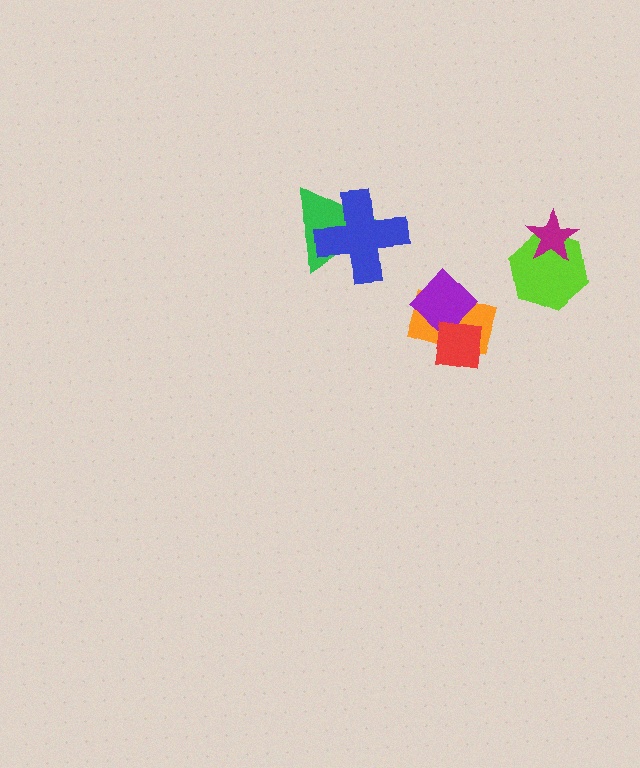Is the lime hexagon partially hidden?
Yes, it is partially covered by another shape.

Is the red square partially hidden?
No, no other shape covers it.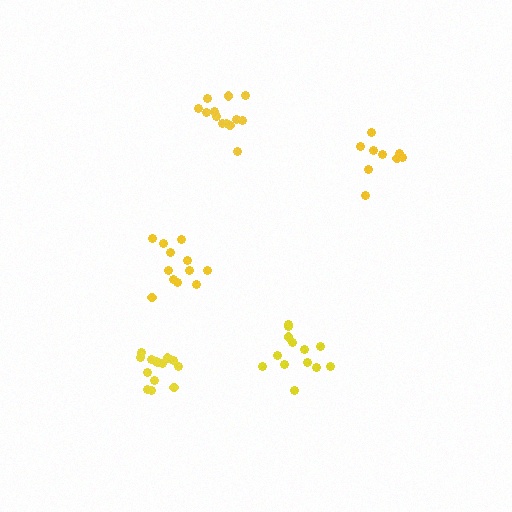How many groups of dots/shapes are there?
There are 5 groups.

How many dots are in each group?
Group 1: 15 dots, Group 2: 13 dots, Group 3: 13 dots, Group 4: 9 dots, Group 5: 12 dots (62 total).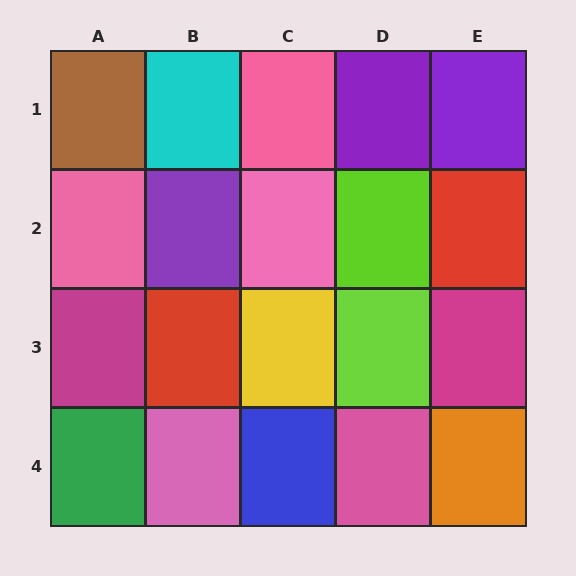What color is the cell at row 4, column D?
Pink.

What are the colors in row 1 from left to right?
Brown, cyan, pink, purple, purple.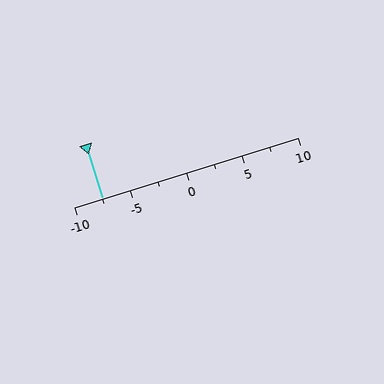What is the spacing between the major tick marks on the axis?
The major ticks are spaced 5 apart.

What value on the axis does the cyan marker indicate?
The marker indicates approximately -7.5.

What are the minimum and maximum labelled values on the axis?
The axis runs from -10 to 10.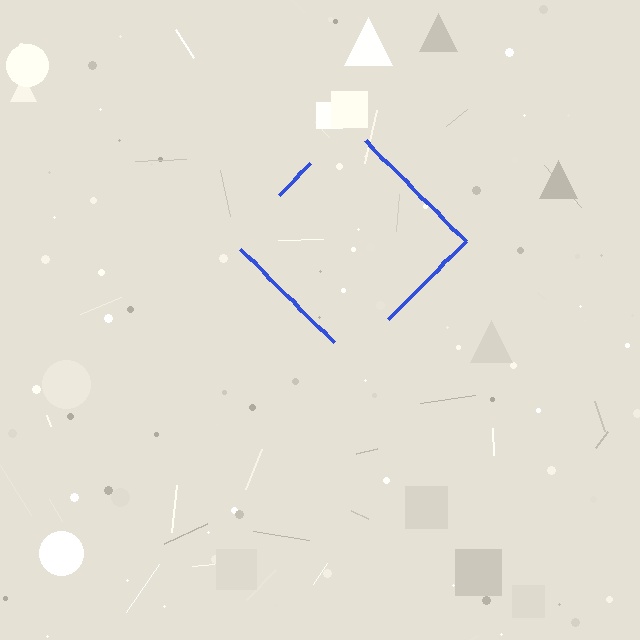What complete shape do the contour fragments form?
The contour fragments form a diamond.